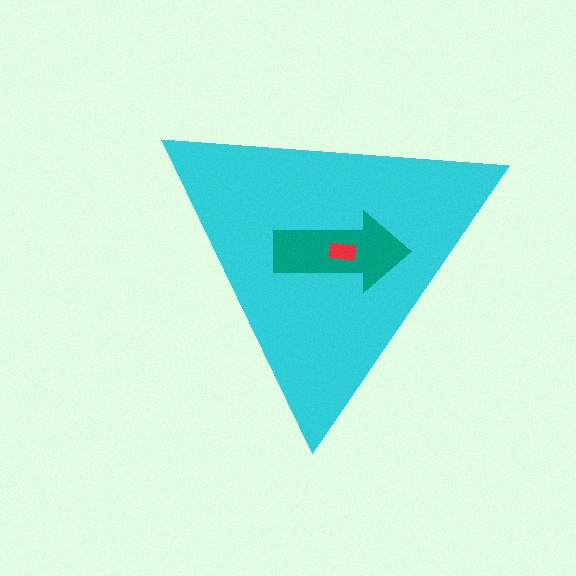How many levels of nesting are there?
3.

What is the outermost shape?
The cyan triangle.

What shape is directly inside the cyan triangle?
The teal arrow.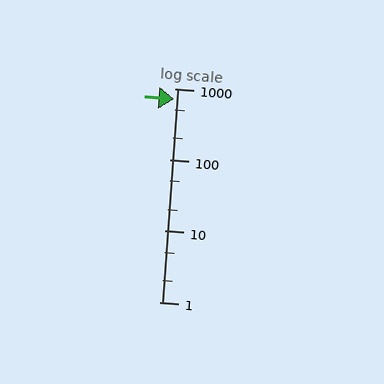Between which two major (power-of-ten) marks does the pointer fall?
The pointer is between 100 and 1000.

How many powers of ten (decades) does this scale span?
The scale spans 3 decades, from 1 to 1000.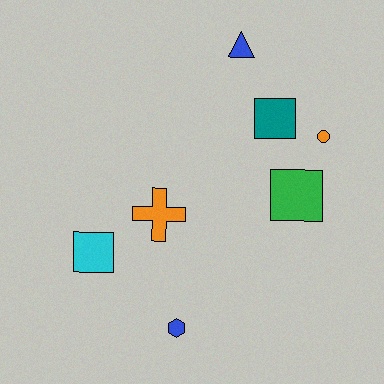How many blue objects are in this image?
There are 2 blue objects.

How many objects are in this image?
There are 7 objects.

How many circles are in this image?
There is 1 circle.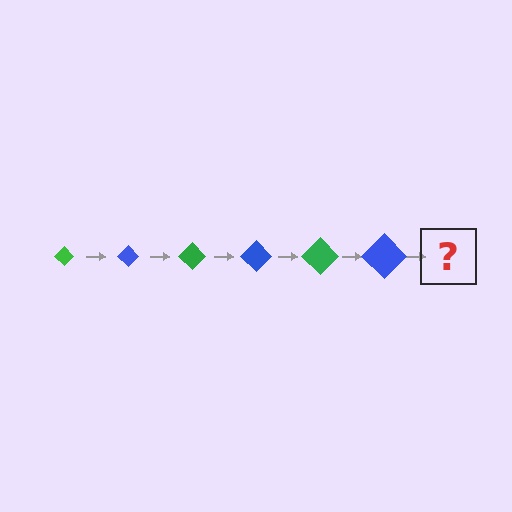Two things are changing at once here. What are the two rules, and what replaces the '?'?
The two rules are that the diamond grows larger each step and the color cycles through green and blue. The '?' should be a green diamond, larger than the previous one.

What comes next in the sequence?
The next element should be a green diamond, larger than the previous one.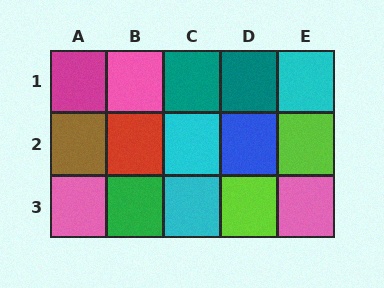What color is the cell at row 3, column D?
Lime.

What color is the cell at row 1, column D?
Teal.